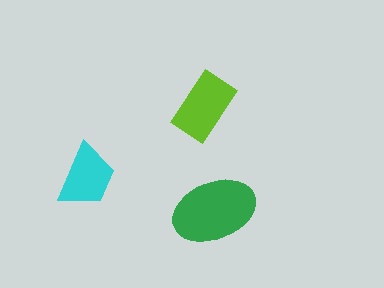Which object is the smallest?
The cyan trapezoid.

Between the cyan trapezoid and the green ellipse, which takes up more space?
The green ellipse.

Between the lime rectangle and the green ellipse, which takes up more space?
The green ellipse.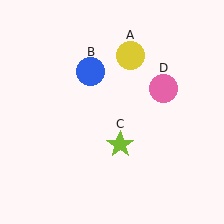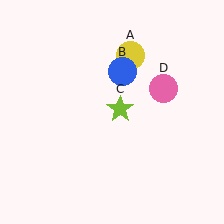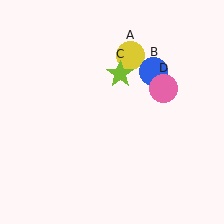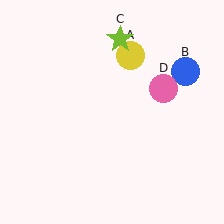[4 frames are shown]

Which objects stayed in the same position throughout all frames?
Yellow circle (object A) and pink circle (object D) remained stationary.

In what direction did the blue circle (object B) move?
The blue circle (object B) moved right.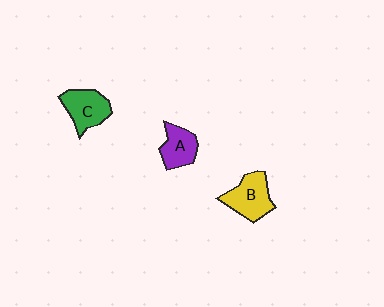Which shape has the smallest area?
Shape A (purple).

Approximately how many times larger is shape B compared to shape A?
Approximately 1.3 times.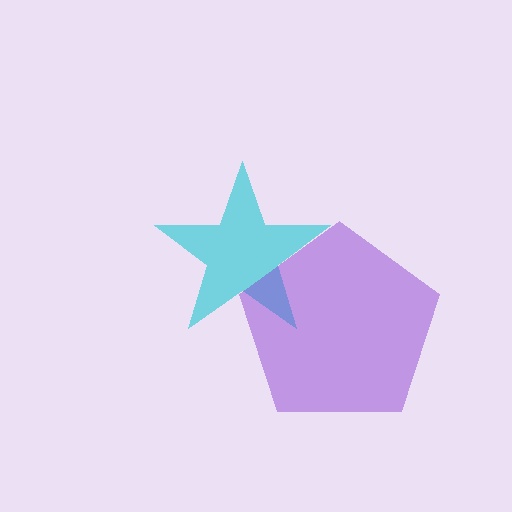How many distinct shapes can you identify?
There are 2 distinct shapes: a cyan star, a purple pentagon.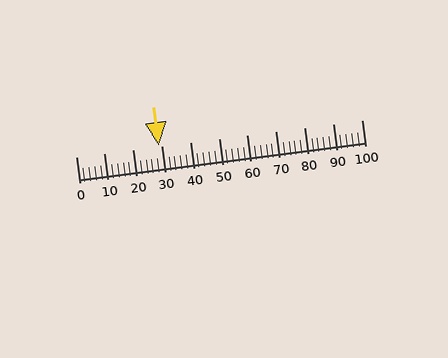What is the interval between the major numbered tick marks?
The major tick marks are spaced 10 units apart.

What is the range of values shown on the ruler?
The ruler shows values from 0 to 100.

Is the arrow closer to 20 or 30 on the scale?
The arrow is closer to 30.